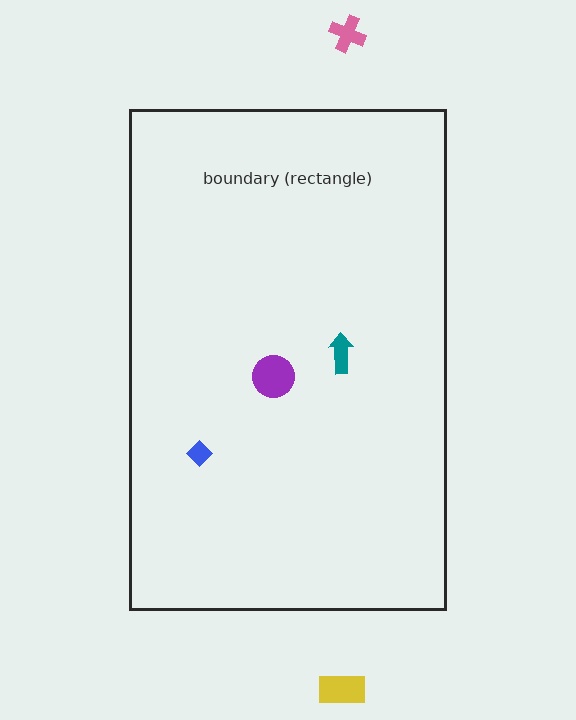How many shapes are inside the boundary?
3 inside, 2 outside.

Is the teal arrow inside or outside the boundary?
Inside.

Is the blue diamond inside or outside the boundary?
Inside.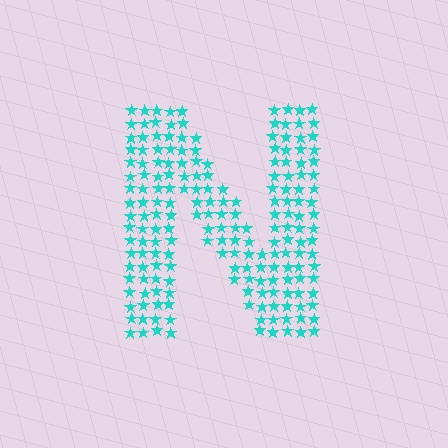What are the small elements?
The small elements are stars.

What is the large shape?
The large shape is the letter N.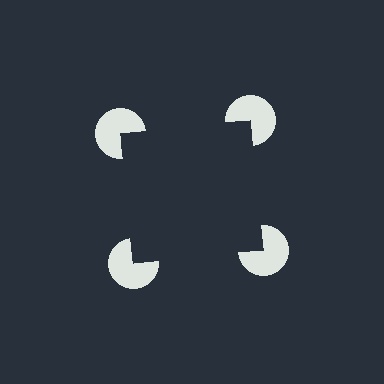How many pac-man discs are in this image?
There are 4 — one at each vertex of the illusory square.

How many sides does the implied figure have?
4 sides.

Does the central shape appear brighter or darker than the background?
It typically appears slightly darker than the background, even though no actual brightness change is drawn.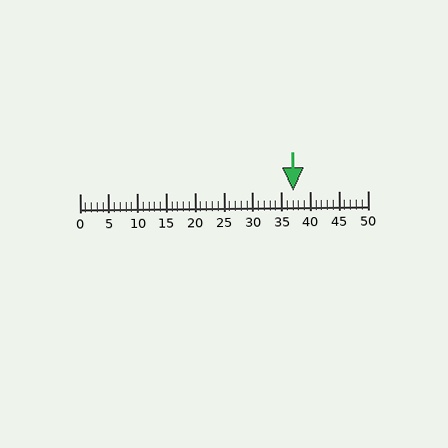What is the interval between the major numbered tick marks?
The major tick marks are spaced 5 units apart.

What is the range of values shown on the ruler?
The ruler shows values from 0 to 50.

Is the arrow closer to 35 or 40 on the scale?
The arrow is closer to 35.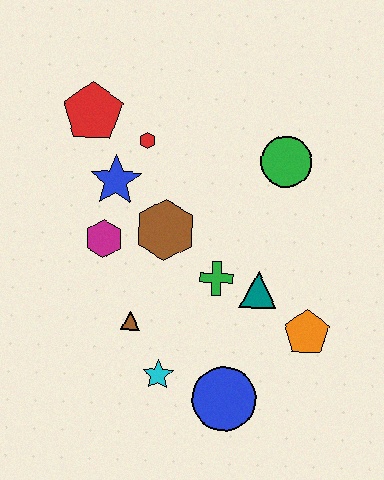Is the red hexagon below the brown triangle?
No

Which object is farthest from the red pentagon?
The blue circle is farthest from the red pentagon.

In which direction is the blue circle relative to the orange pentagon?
The blue circle is to the left of the orange pentagon.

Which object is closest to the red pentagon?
The red hexagon is closest to the red pentagon.